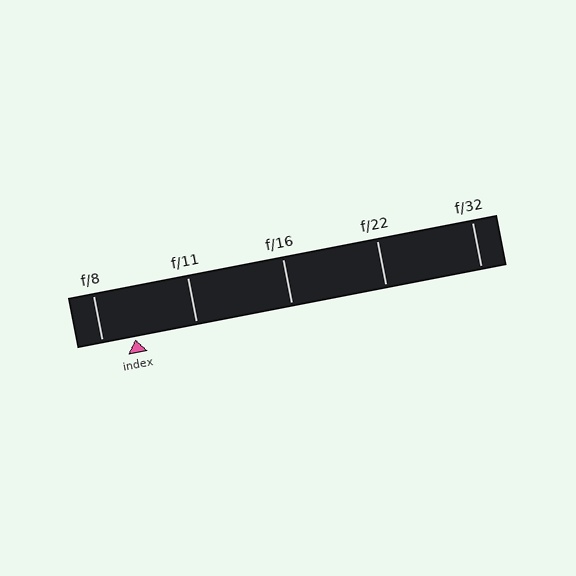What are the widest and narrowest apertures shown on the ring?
The widest aperture shown is f/8 and the narrowest is f/32.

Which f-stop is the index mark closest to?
The index mark is closest to f/8.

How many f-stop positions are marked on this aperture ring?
There are 5 f-stop positions marked.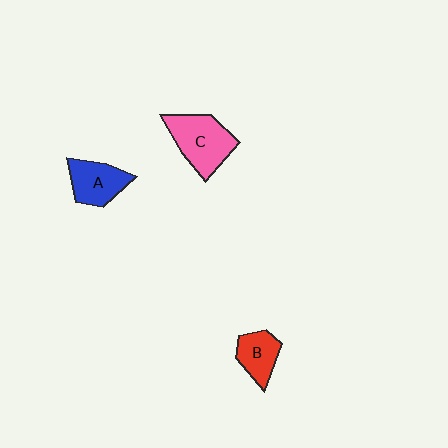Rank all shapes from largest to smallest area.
From largest to smallest: C (pink), A (blue), B (red).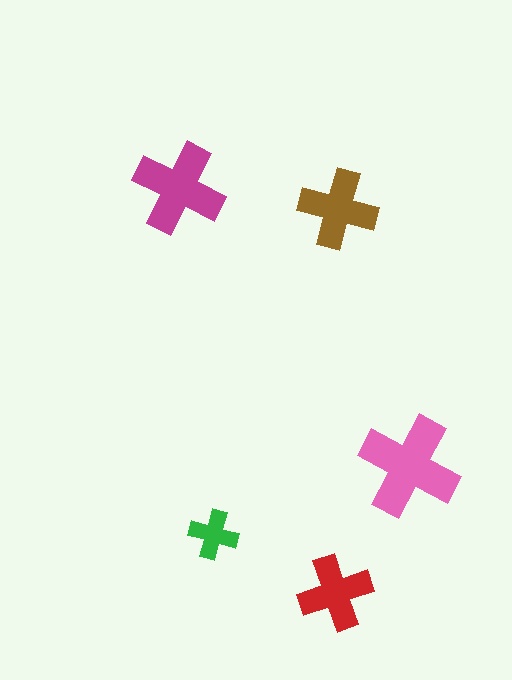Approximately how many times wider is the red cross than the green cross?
About 1.5 times wider.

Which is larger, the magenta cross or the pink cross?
The pink one.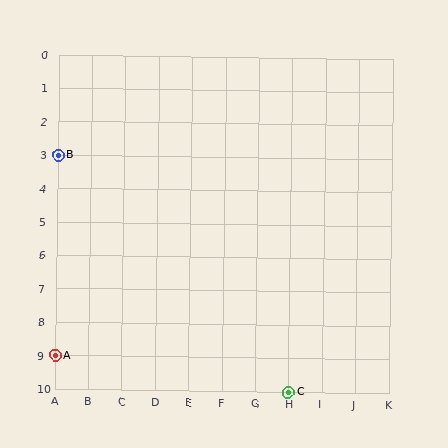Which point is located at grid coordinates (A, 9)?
Point A is at (A, 9).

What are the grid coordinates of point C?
Point C is at grid coordinates (H, 10).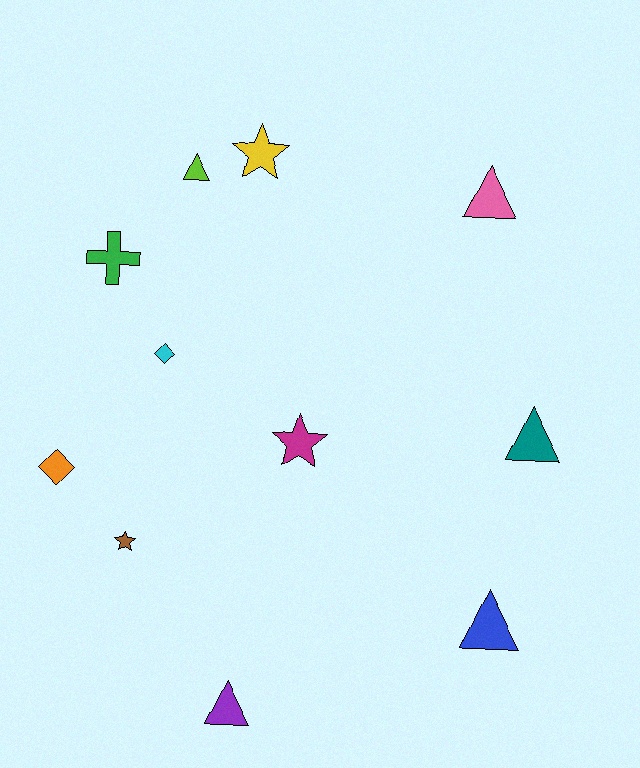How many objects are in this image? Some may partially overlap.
There are 11 objects.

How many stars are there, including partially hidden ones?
There are 3 stars.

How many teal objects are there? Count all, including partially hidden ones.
There is 1 teal object.